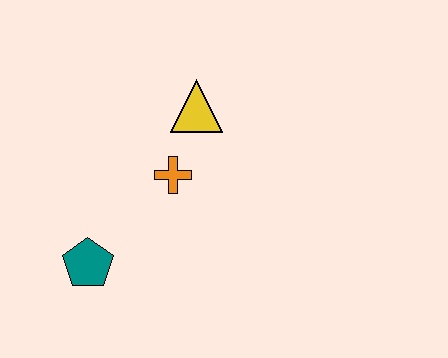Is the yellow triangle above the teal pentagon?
Yes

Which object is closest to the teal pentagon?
The orange cross is closest to the teal pentagon.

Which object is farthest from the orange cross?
The teal pentagon is farthest from the orange cross.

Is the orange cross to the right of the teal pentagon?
Yes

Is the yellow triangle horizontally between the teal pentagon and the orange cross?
No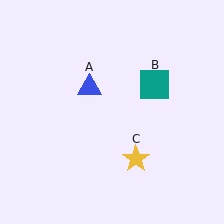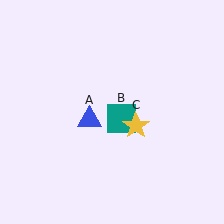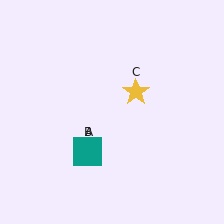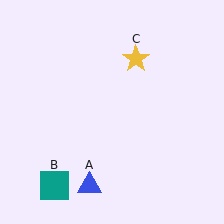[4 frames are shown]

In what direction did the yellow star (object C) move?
The yellow star (object C) moved up.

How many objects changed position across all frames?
3 objects changed position: blue triangle (object A), teal square (object B), yellow star (object C).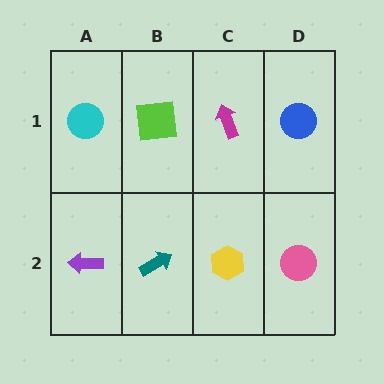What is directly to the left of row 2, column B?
A purple arrow.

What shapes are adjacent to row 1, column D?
A pink circle (row 2, column D), a magenta arrow (row 1, column C).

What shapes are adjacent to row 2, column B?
A lime square (row 1, column B), a purple arrow (row 2, column A), a yellow hexagon (row 2, column C).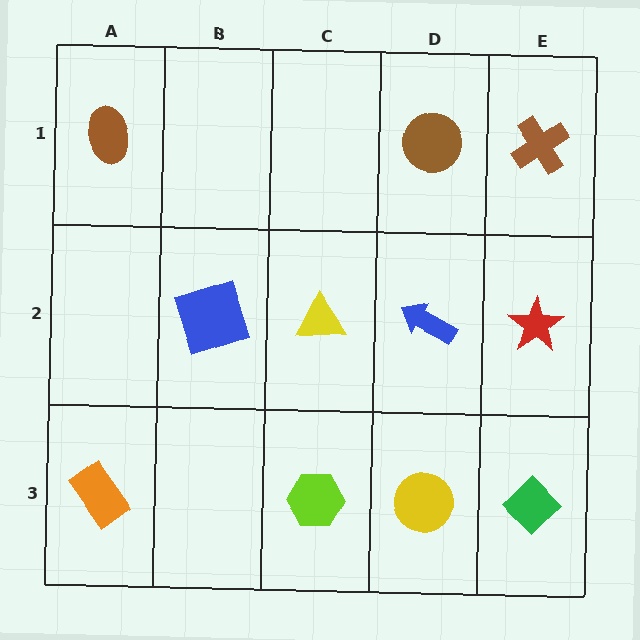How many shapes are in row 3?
4 shapes.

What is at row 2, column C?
A yellow triangle.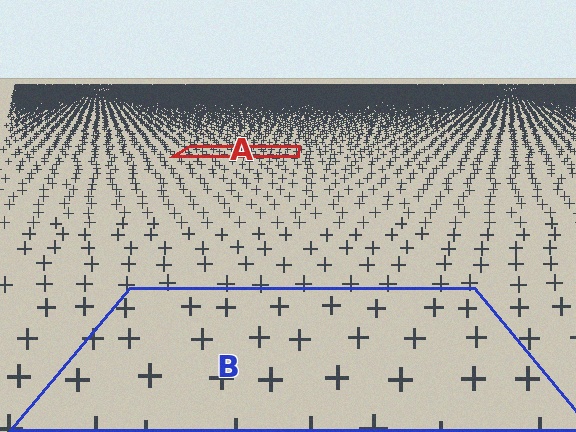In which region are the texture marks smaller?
The texture marks are smaller in region A, because it is farther away.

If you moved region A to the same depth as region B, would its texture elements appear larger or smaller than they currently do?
They would appear larger. At a closer depth, the same texture elements are projected at a bigger on-screen size.